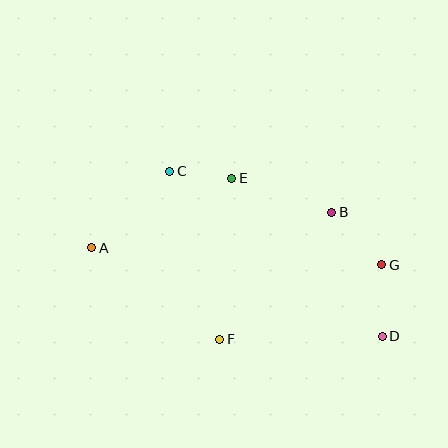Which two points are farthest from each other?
Points A and D are farthest from each other.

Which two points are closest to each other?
Points C and E are closest to each other.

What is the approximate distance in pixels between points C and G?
The distance between C and G is approximately 232 pixels.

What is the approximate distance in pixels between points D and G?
The distance between D and G is approximately 71 pixels.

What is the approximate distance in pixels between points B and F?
The distance between B and F is approximately 169 pixels.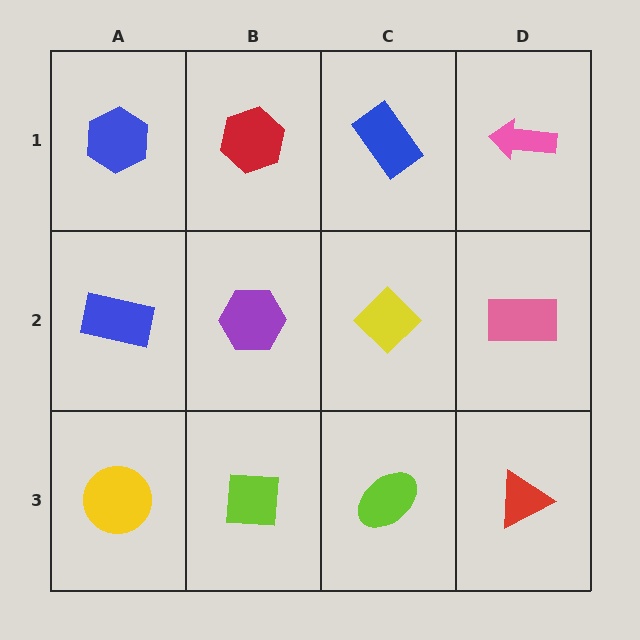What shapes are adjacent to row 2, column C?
A blue rectangle (row 1, column C), a lime ellipse (row 3, column C), a purple hexagon (row 2, column B), a pink rectangle (row 2, column D).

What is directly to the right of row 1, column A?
A red hexagon.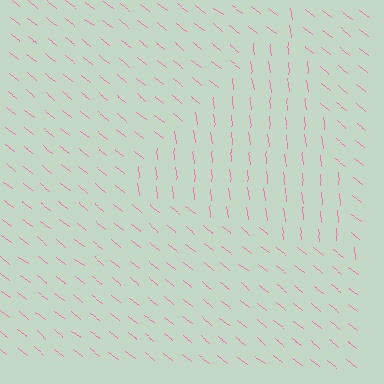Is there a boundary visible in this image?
Yes, there is a texture boundary formed by a change in line orientation.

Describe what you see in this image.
The image is filled with small pink line segments. A triangle region in the image has lines oriented differently from the surrounding lines, creating a visible texture boundary.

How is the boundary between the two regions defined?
The boundary is defined purely by a change in line orientation (approximately 45 degrees difference). All lines are the same color and thickness.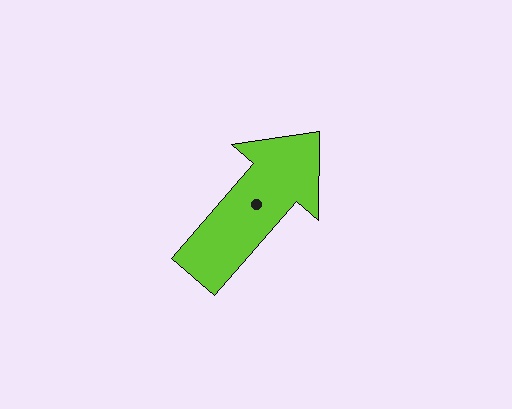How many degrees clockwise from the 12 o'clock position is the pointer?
Approximately 41 degrees.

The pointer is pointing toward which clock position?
Roughly 1 o'clock.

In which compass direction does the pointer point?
Northeast.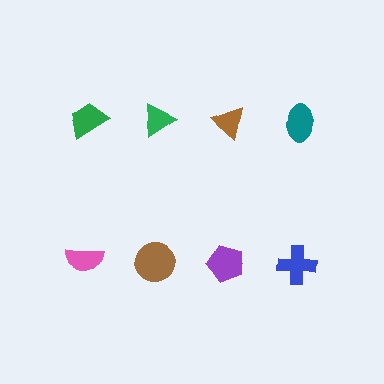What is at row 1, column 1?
A green trapezoid.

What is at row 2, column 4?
A blue cross.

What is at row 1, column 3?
A brown triangle.